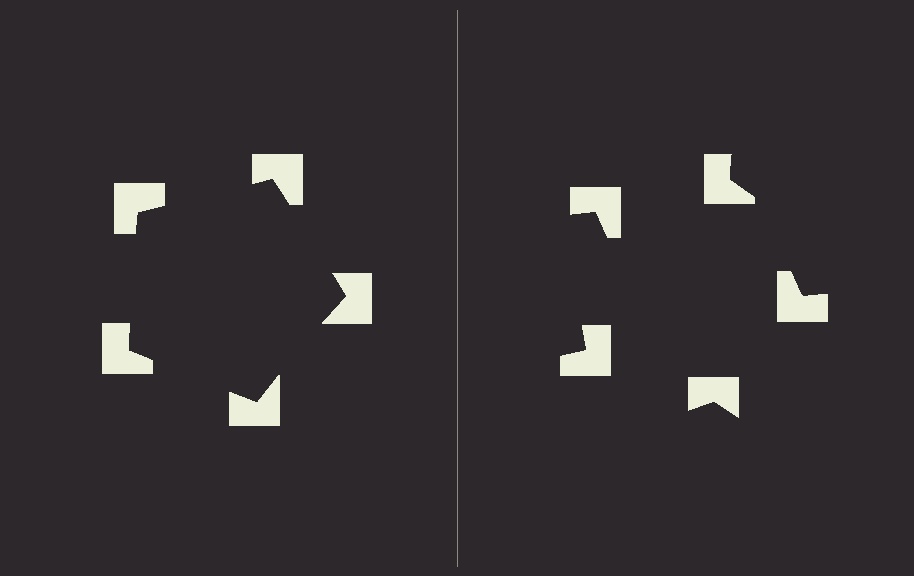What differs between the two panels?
The notched squares are positioned identically on both sides; only the wedge orientations differ. On the left they align to a pentagon; on the right they are misaligned.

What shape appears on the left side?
An illusory pentagon.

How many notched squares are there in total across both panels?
10 — 5 on each side.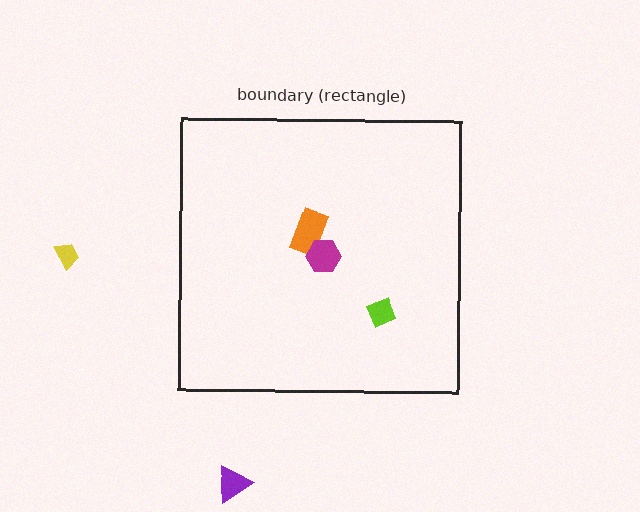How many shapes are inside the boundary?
3 inside, 2 outside.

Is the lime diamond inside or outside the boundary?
Inside.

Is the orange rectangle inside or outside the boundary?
Inside.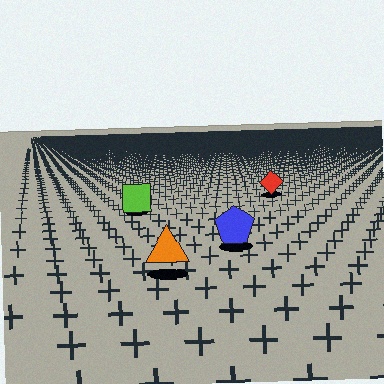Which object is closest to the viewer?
The orange triangle is closest. The texture marks near it are larger and more spread out.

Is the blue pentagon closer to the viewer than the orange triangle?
No. The orange triangle is closer — you can tell from the texture gradient: the ground texture is coarser near it.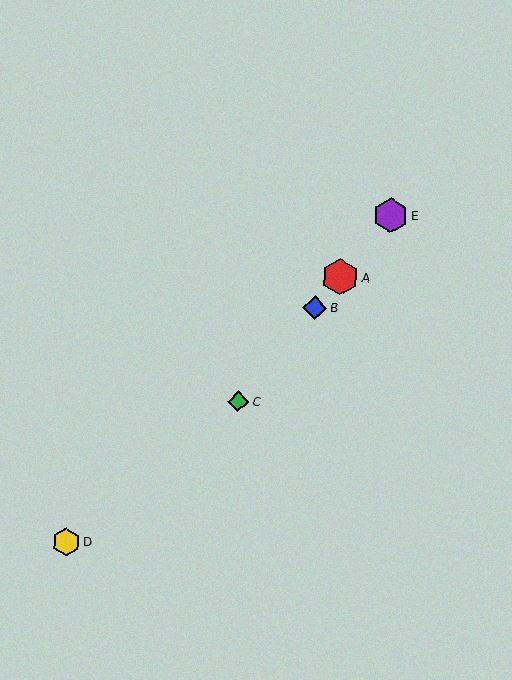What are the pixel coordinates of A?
Object A is at (340, 277).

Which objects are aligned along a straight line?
Objects A, B, C, E are aligned along a straight line.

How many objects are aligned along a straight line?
4 objects (A, B, C, E) are aligned along a straight line.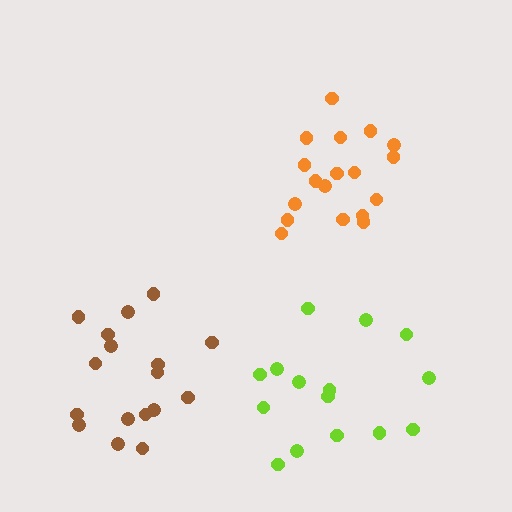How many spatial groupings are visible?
There are 3 spatial groupings.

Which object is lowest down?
The lime cluster is bottommost.